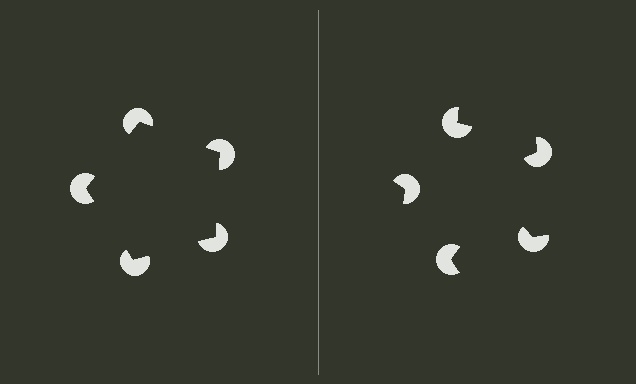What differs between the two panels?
The pac-man discs are positioned identically on both sides; only the wedge orientations differ. On the left they align to a pentagon; on the right they are misaligned.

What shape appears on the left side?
An illusory pentagon.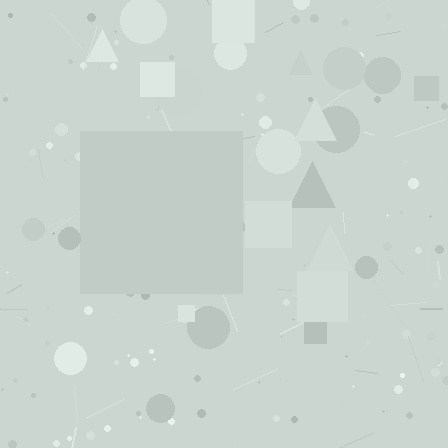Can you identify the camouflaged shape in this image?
The camouflaged shape is a square.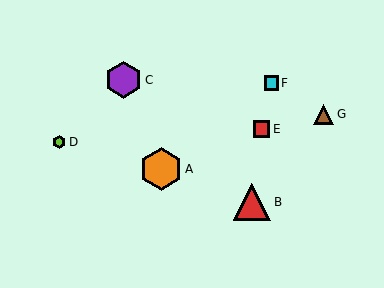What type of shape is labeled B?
Shape B is a red triangle.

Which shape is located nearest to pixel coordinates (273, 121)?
The red square (labeled E) at (261, 129) is nearest to that location.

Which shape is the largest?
The orange hexagon (labeled A) is the largest.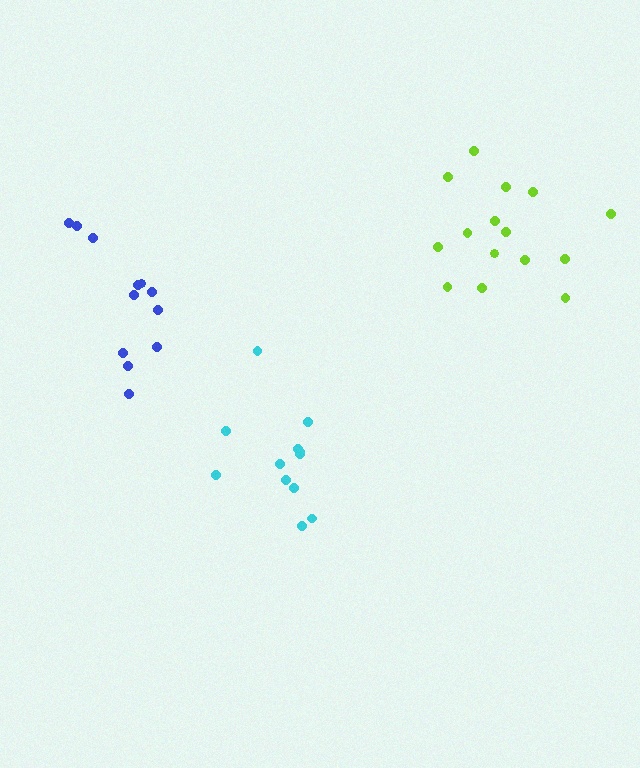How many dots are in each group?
Group 1: 12 dots, Group 2: 15 dots, Group 3: 12 dots (39 total).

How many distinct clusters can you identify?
There are 3 distinct clusters.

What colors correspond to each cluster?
The clusters are colored: blue, lime, cyan.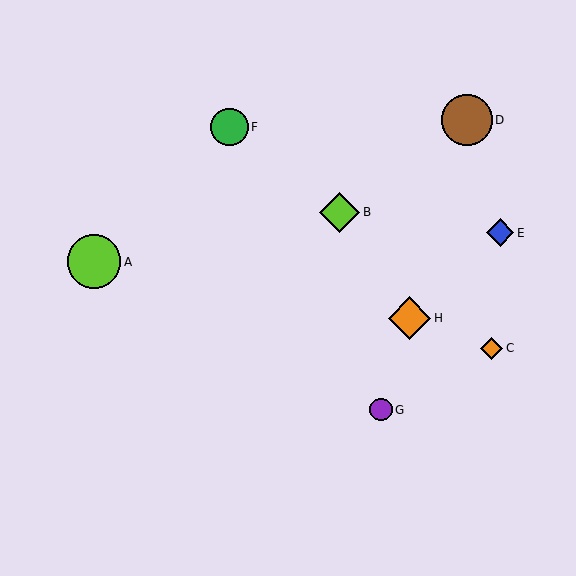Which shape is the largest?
The lime circle (labeled A) is the largest.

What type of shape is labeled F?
Shape F is a green circle.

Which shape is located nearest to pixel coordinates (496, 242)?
The blue diamond (labeled E) at (500, 233) is nearest to that location.